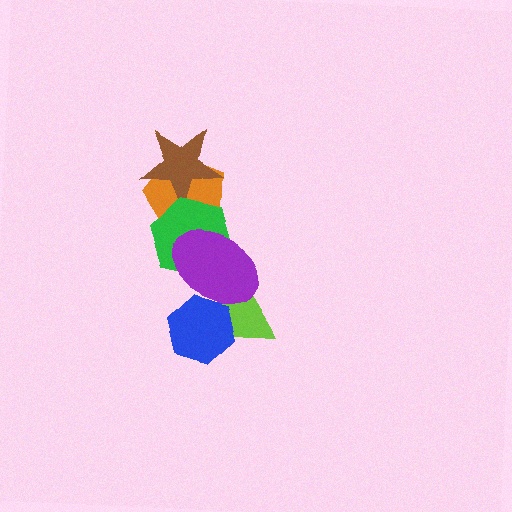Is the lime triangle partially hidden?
Yes, it is partially covered by another shape.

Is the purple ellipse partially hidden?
Yes, it is partially covered by another shape.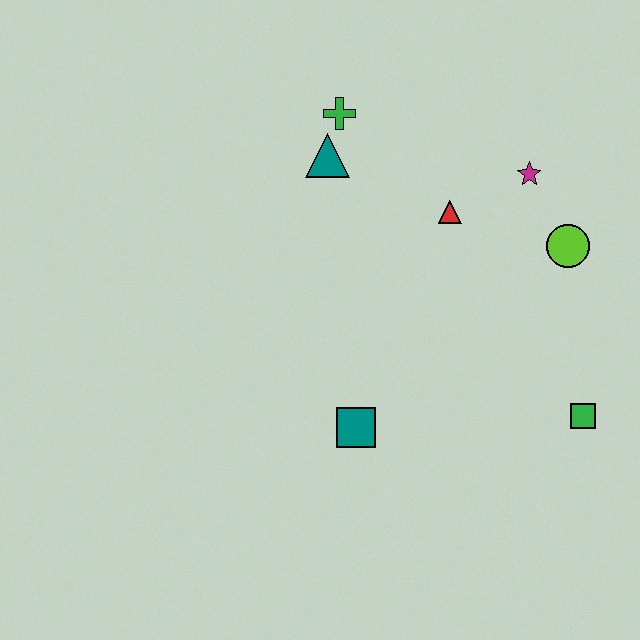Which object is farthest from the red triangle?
The green square is farthest from the red triangle.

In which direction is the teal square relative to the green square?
The teal square is to the left of the green square.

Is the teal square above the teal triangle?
No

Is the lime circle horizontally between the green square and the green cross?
Yes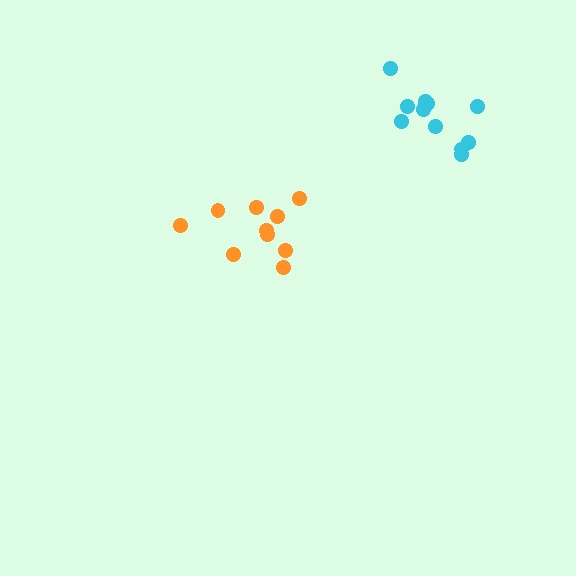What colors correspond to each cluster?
The clusters are colored: cyan, orange.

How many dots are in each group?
Group 1: 11 dots, Group 2: 10 dots (21 total).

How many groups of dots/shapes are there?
There are 2 groups.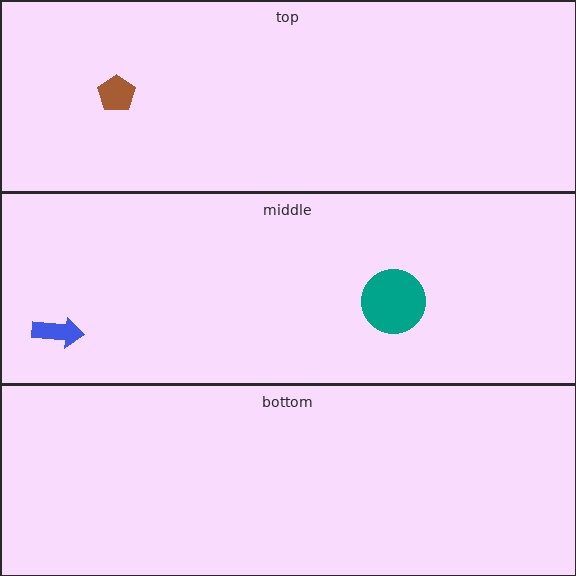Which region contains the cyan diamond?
The middle region.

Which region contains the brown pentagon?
The top region.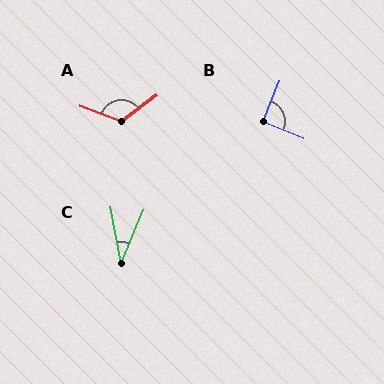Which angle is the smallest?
C, at approximately 33 degrees.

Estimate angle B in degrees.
Approximately 89 degrees.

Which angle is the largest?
A, at approximately 123 degrees.